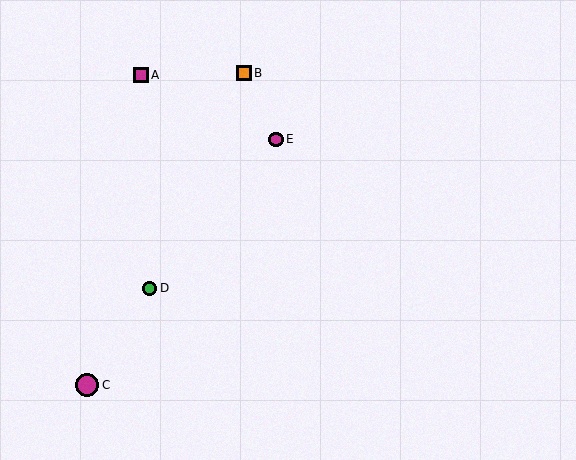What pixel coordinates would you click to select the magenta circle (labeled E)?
Click at (276, 139) to select the magenta circle E.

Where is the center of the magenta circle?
The center of the magenta circle is at (276, 139).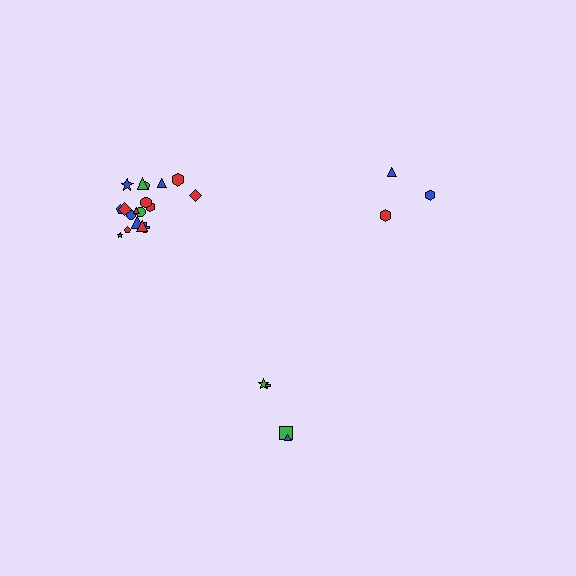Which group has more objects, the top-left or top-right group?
The top-left group.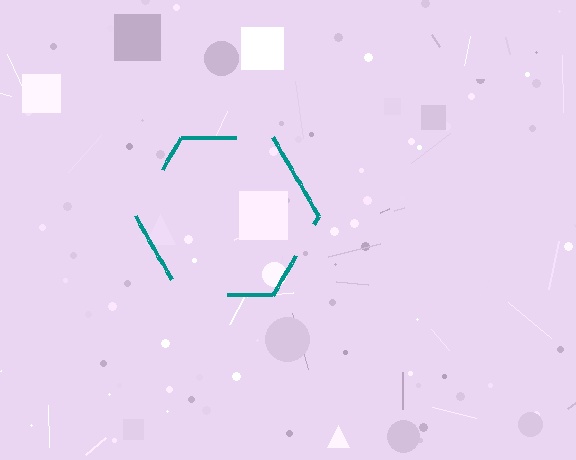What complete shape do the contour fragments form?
The contour fragments form a hexagon.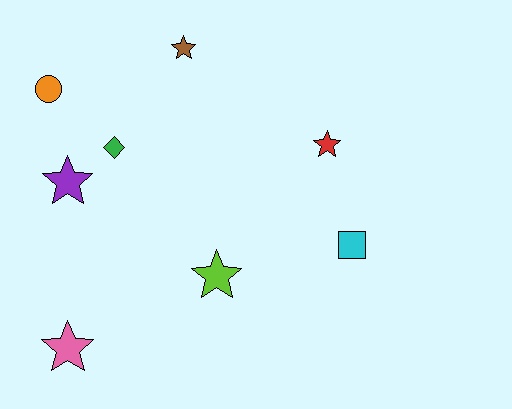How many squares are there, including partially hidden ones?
There is 1 square.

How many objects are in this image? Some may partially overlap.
There are 8 objects.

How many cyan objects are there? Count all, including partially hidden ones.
There is 1 cyan object.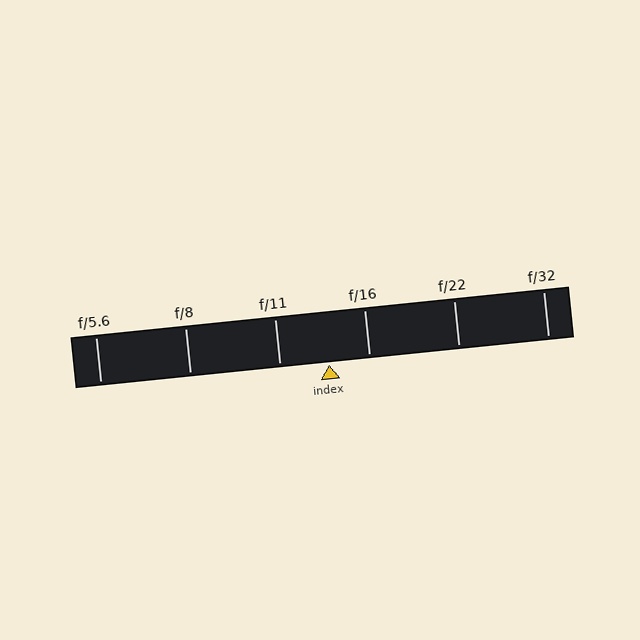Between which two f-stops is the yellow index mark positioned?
The index mark is between f/11 and f/16.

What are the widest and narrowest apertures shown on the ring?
The widest aperture shown is f/5.6 and the narrowest is f/32.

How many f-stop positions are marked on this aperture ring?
There are 6 f-stop positions marked.